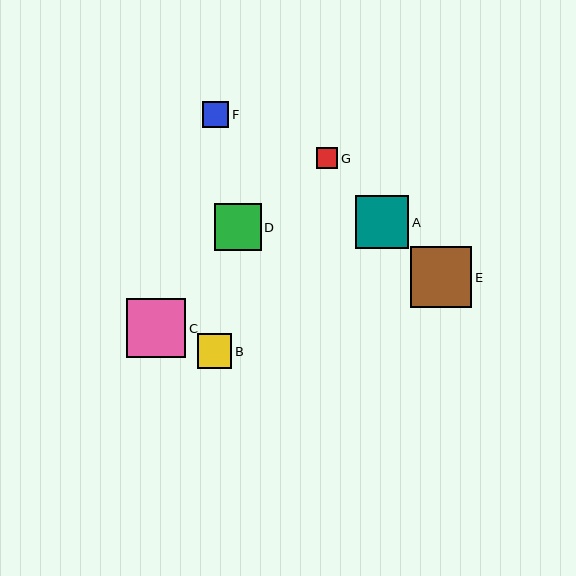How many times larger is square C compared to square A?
Square C is approximately 1.1 times the size of square A.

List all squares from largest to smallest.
From largest to smallest: E, C, A, D, B, F, G.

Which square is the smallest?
Square G is the smallest with a size of approximately 21 pixels.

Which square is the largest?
Square E is the largest with a size of approximately 61 pixels.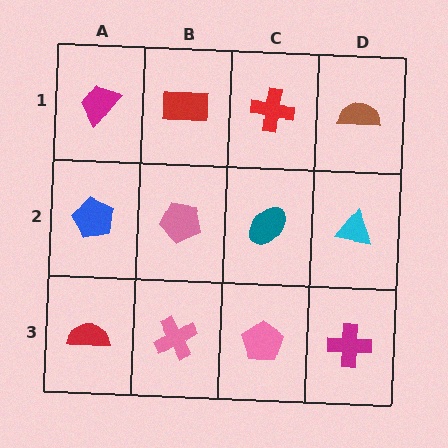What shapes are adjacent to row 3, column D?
A cyan triangle (row 2, column D), a pink pentagon (row 3, column C).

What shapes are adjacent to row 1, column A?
A blue pentagon (row 2, column A), a red rectangle (row 1, column B).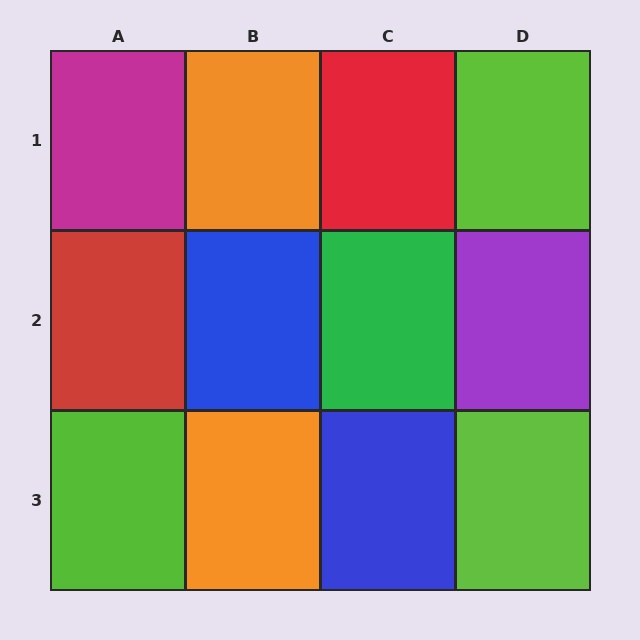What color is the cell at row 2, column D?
Purple.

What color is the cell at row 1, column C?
Red.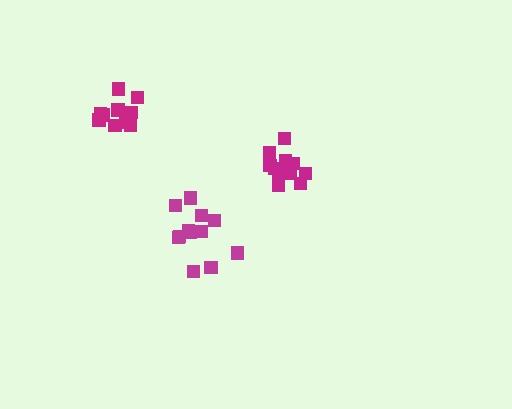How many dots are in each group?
Group 1: 14 dots, Group 2: 12 dots, Group 3: 11 dots (37 total).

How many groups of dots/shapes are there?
There are 3 groups.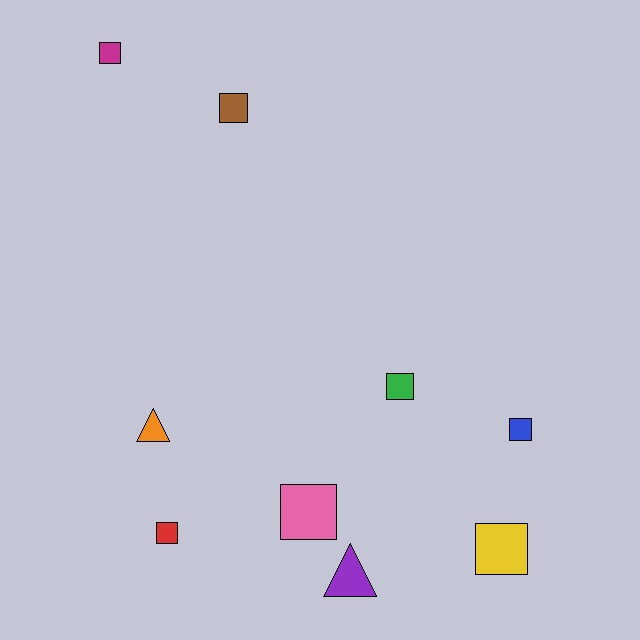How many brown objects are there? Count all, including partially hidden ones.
There is 1 brown object.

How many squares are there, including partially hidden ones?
There are 7 squares.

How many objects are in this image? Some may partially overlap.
There are 9 objects.